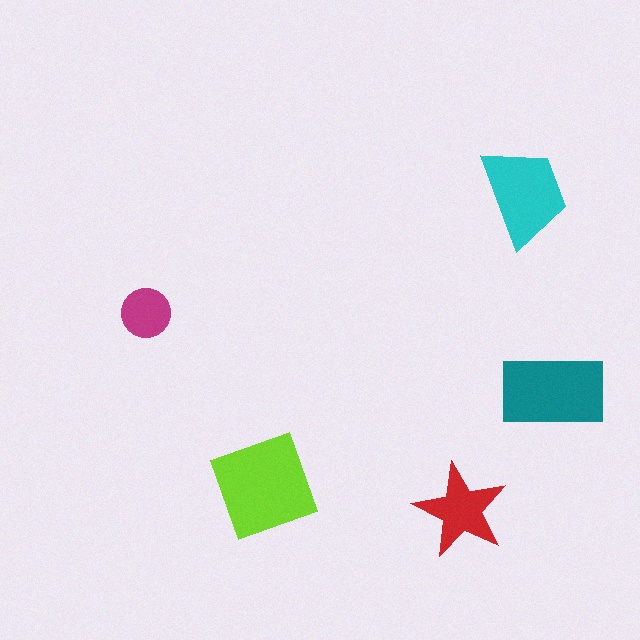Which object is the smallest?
The magenta circle.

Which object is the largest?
The lime diamond.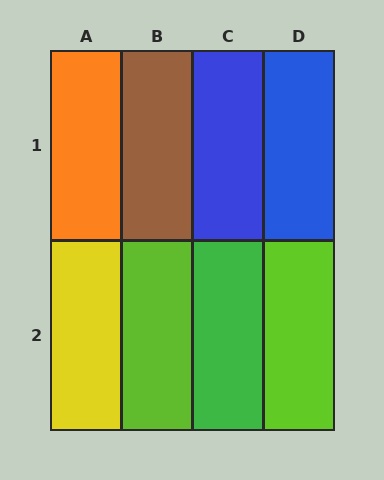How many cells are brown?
1 cell is brown.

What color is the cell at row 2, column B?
Lime.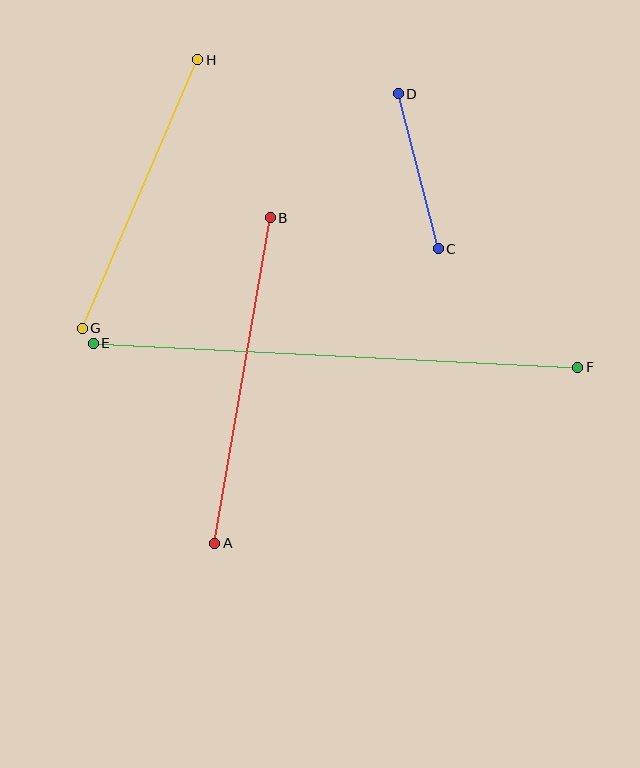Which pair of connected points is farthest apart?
Points E and F are farthest apart.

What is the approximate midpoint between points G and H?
The midpoint is at approximately (140, 194) pixels.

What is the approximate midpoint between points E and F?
The midpoint is at approximately (335, 355) pixels.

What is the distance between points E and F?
The distance is approximately 485 pixels.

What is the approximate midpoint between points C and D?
The midpoint is at approximately (418, 171) pixels.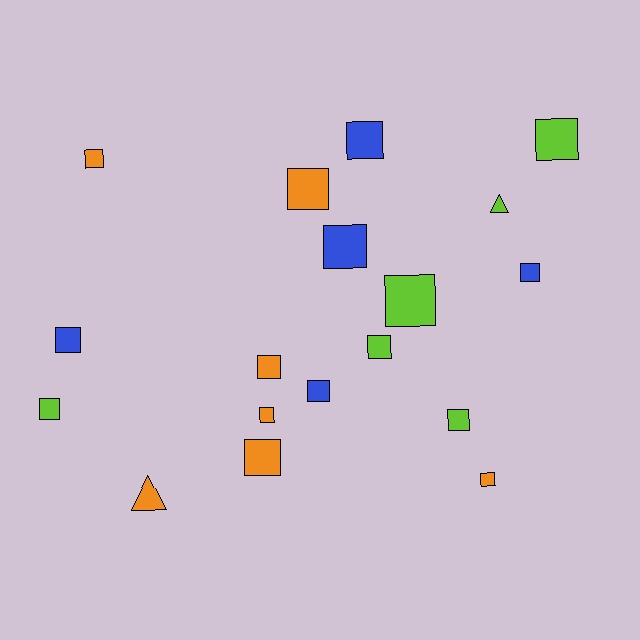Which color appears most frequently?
Orange, with 7 objects.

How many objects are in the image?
There are 18 objects.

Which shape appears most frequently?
Square, with 16 objects.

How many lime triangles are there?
There is 1 lime triangle.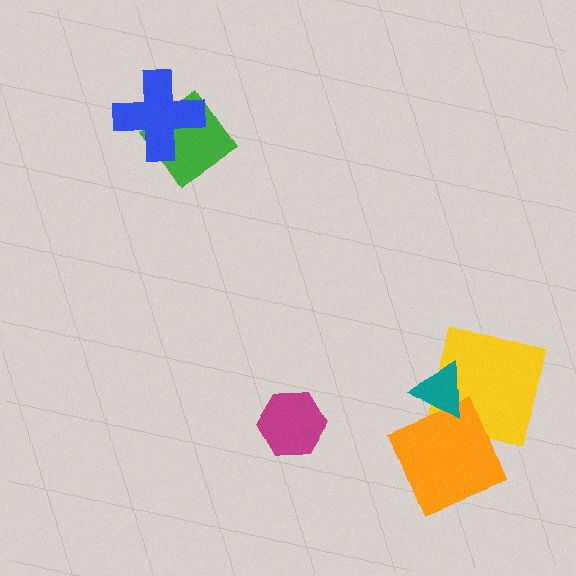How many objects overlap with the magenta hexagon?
0 objects overlap with the magenta hexagon.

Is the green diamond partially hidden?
Yes, it is partially covered by another shape.